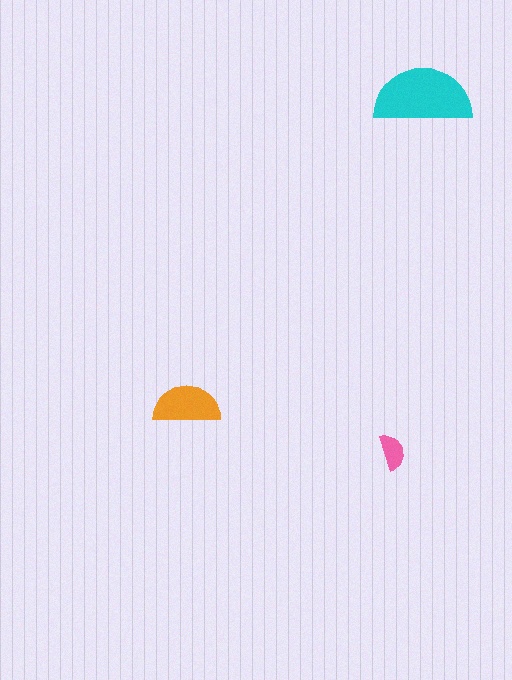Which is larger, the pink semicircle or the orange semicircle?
The orange one.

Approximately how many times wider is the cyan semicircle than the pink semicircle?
About 2.5 times wider.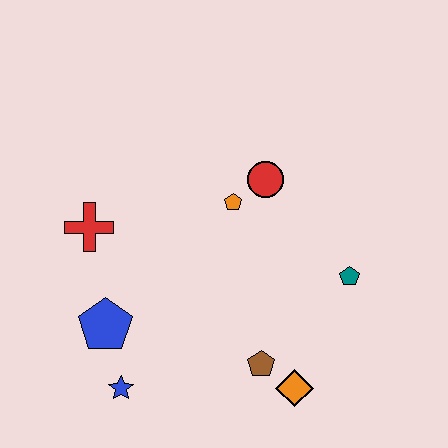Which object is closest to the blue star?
The blue pentagon is closest to the blue star.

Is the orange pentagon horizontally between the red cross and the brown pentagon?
Yes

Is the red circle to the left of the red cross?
No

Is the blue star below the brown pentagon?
Yes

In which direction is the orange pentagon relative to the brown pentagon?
The orange pentagon is above the brown pentagon.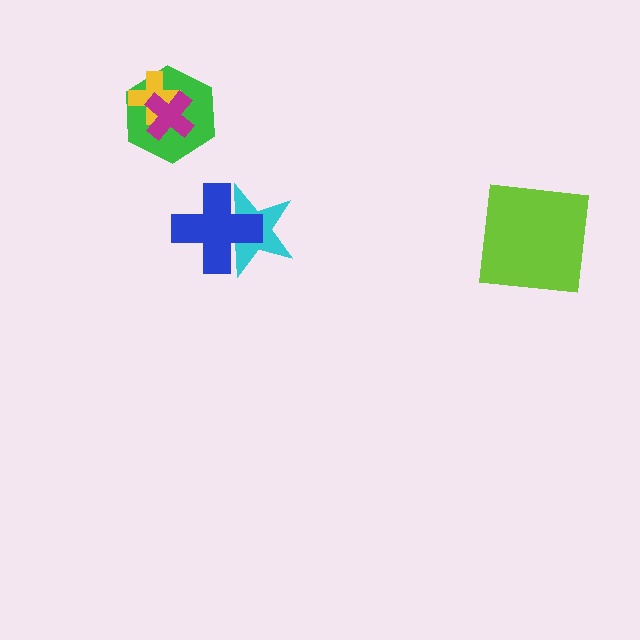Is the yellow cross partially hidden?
Yes, it is partially covered by another shape.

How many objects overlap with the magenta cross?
2 objects overlap with the magenta cross.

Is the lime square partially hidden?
No, no other shape covers it.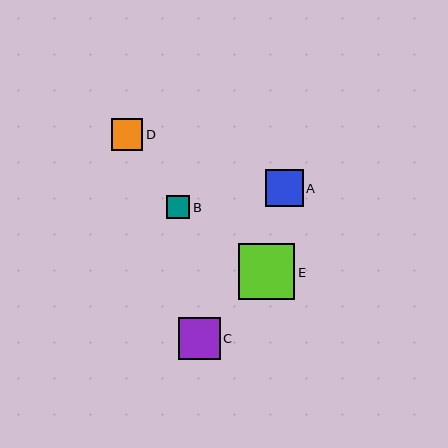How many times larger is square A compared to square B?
Square A is approximately 1.6 times the size of square B.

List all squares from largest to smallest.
From largest to smallest: E, C, A, D, B.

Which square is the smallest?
Square B is the smallest with a size of approximately 23 pixels.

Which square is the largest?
Square E is the largest with a size of approximately 56 pixels.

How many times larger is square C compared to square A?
Square C is approximately 1.1 times the size of square A.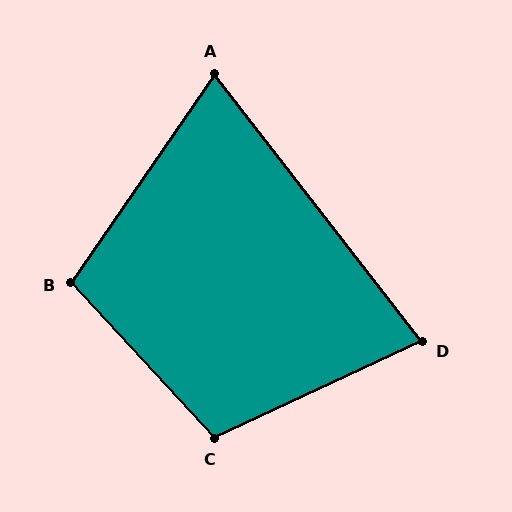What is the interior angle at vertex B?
Approximately 103 degrees (obtuse).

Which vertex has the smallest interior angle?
A, at approximately 72 degrees.